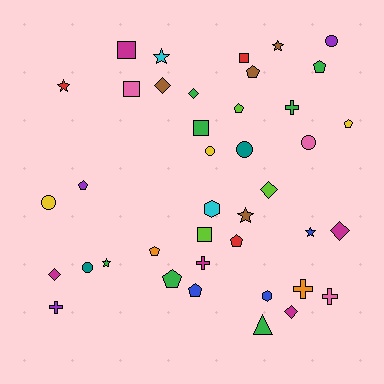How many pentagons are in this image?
There are 9 pentagons.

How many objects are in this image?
There are 40 objects.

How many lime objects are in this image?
There are 3 lime objects.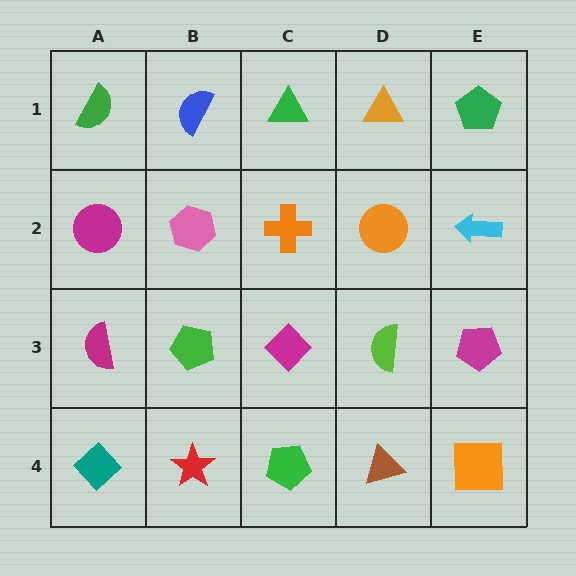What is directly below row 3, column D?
A brown triangle.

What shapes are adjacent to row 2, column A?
A green semicircle (row 1, column A), a magenta semicircle (row 3, column A), a pink hexagon (row 2, column B).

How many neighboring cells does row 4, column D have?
3.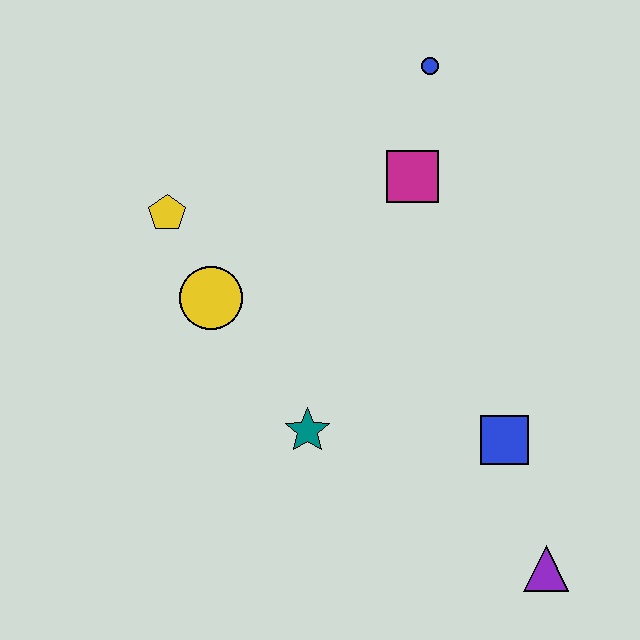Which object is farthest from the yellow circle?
The purple triangle is farthest from the yellow circle.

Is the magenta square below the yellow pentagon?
No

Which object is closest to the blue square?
The purple triangle is closest to the blue square.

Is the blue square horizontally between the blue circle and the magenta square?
No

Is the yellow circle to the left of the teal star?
Yes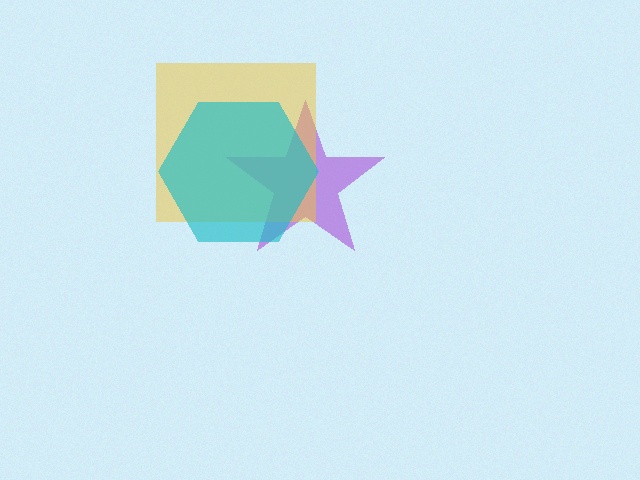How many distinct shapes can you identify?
There are 3 distinct shapes: a purple star, a yellow square, a cyan hexagon.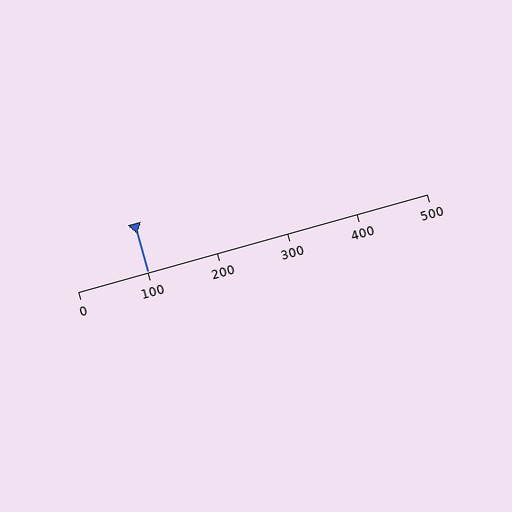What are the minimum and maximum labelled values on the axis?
The axis runs from 0 to 500.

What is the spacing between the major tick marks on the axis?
The major ticks are spaced 100 apart.